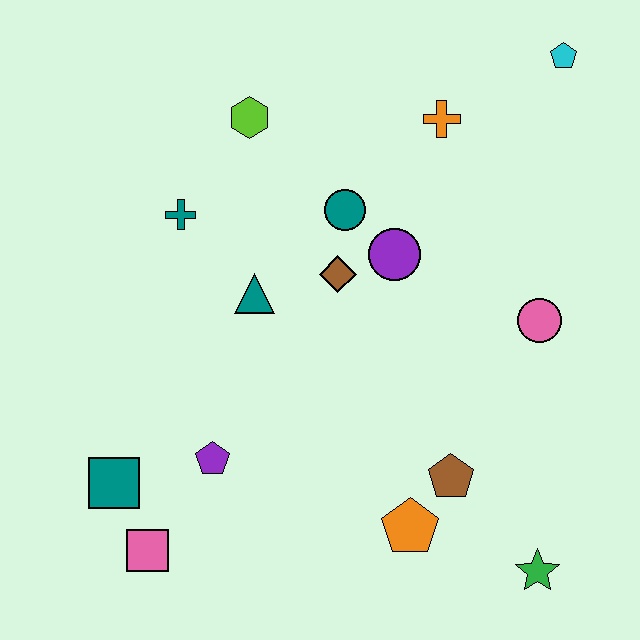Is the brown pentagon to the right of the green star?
No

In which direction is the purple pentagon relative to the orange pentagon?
The purple pentagon is to the left of the orange pentagon.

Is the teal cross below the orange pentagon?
No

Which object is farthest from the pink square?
The cyan pentagon is farthest from the pink square.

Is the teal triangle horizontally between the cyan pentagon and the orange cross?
No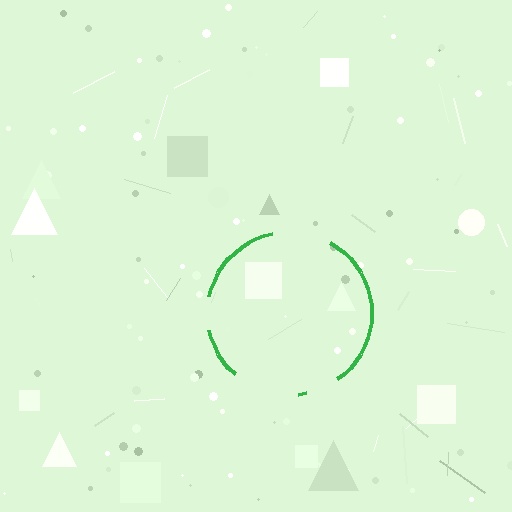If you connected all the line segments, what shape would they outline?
They would outline a circle.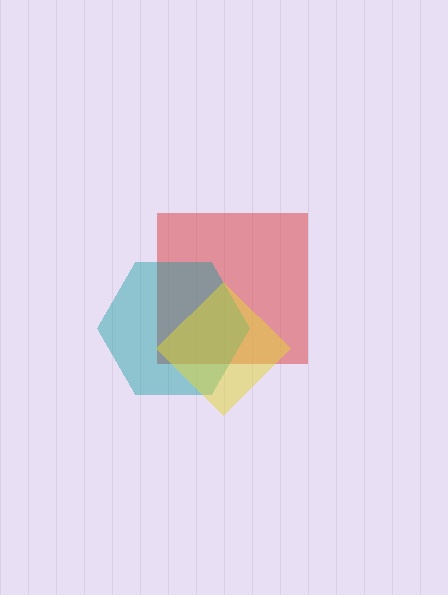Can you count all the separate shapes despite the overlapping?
Yes, there are 3 separate shapes.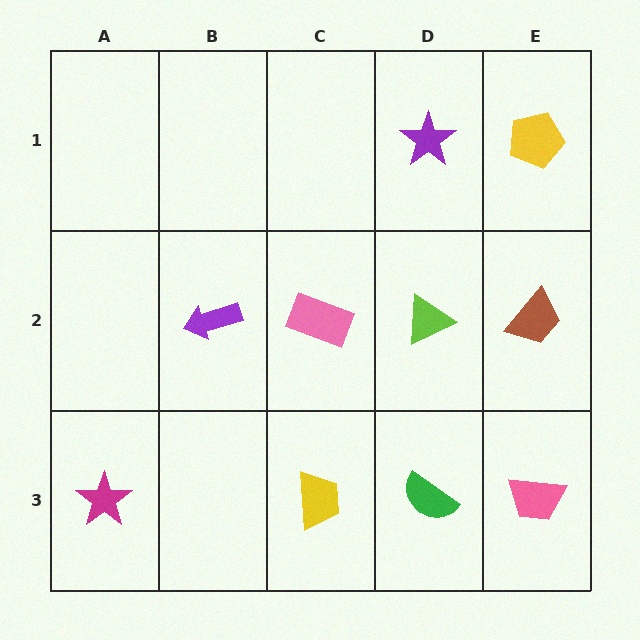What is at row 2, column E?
A brown trapezoid.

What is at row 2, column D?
A lime triangle.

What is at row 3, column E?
A pink trapezoid.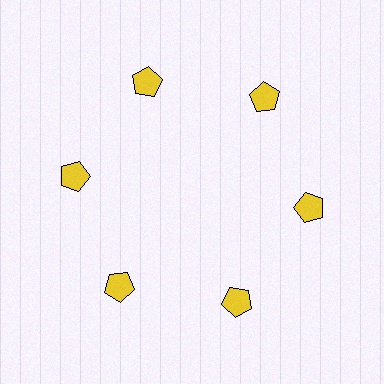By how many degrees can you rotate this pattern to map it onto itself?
The pattern maps onto itself every 60 degrees of rotation.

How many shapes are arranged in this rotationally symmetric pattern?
There are 6 shapes, arranged in 6 groups of 1.